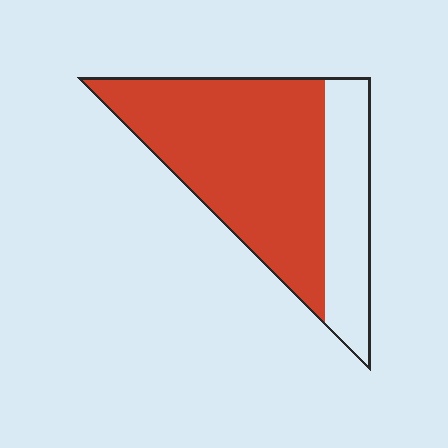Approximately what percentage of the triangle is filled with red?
Approximately 70%.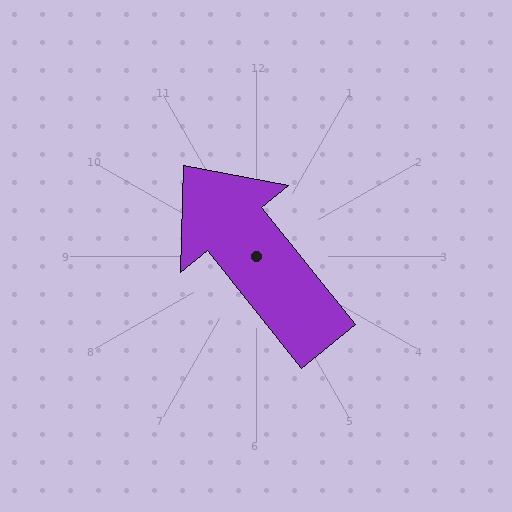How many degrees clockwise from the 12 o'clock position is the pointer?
Approximately 321 degrees.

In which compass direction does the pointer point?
Northwest.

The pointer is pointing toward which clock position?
Roughly 11 o'clock.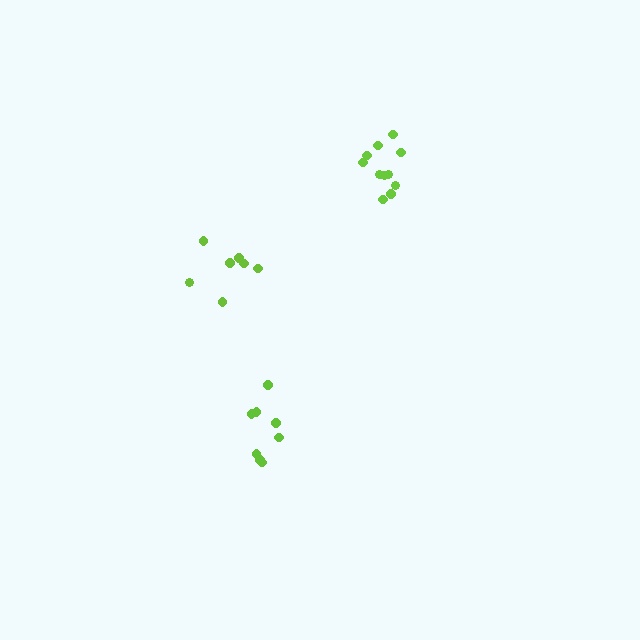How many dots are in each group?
Group 1: 8 dots, Group 2: 11 dots, Group 3: 7 dots (26 total).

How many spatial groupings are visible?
There are 3 spatial groupings.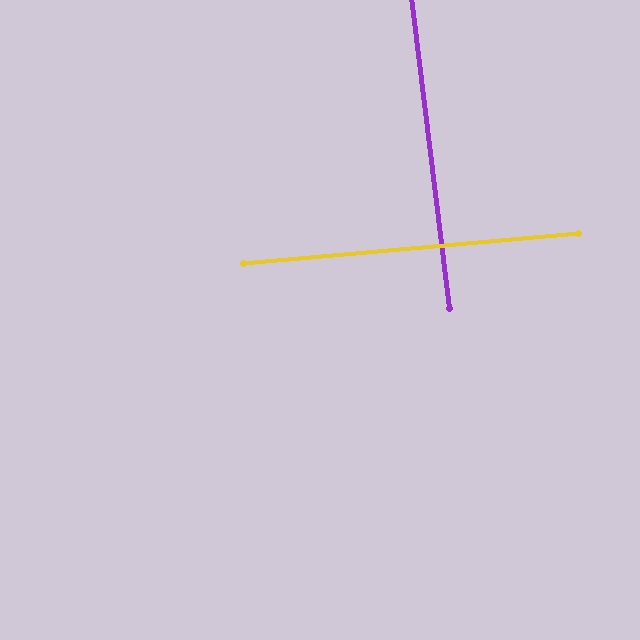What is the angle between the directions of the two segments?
Approximately 88 degrees.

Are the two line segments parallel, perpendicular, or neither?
Perpendicular — they meet at approximately 88°.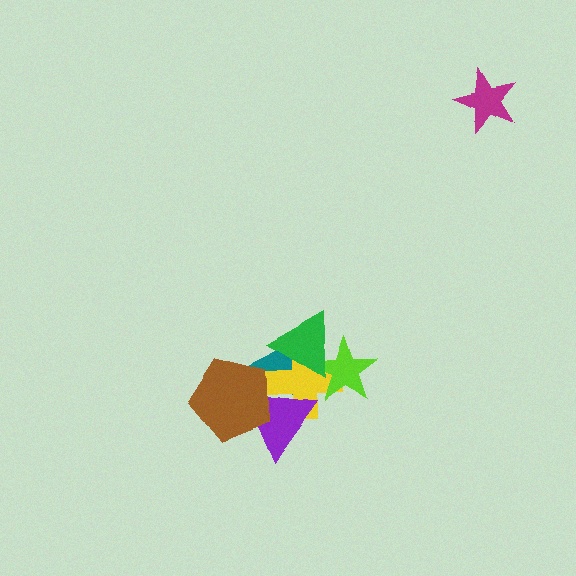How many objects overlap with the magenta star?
0 objects overlap with the magenta star.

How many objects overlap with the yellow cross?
4 objects overlap with the yellow cross.